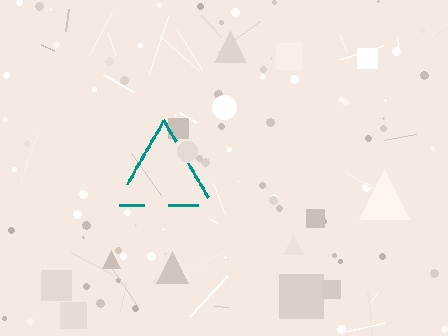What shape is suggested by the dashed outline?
The dashed outline suggests a triangle.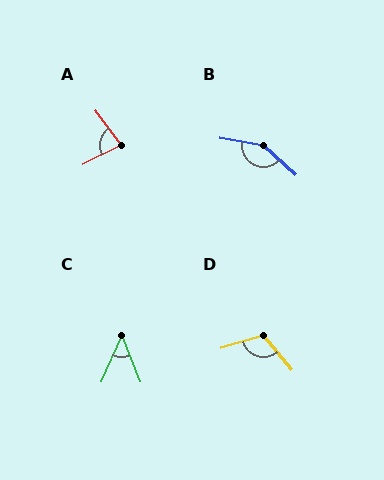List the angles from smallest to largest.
C (46°), A (81°), D (112°), B (148°).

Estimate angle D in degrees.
Approximately 112 degrees.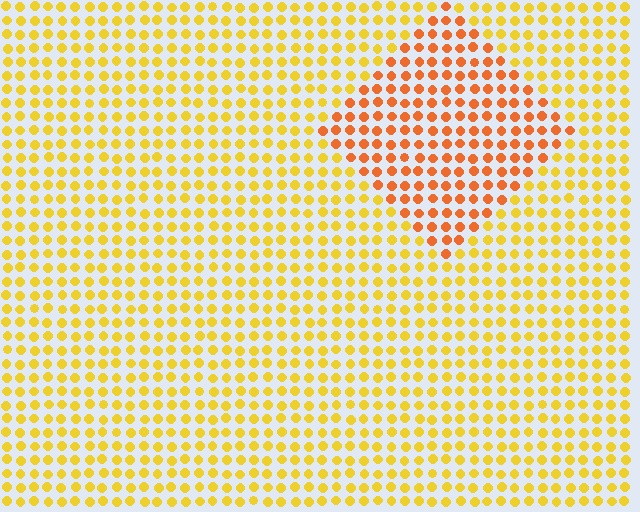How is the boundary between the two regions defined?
The boundary is defined purely by a slight shift in hue (about 32 degrees). Spacing, size, and orientation are identical on both sides.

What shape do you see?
I see a diamond.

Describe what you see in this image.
The image is filled with small yellow elements in a uniform arrangement. A diamond-shaped region is visible where the elements are tinted to a slightly different hue, forming a subtle color boundary.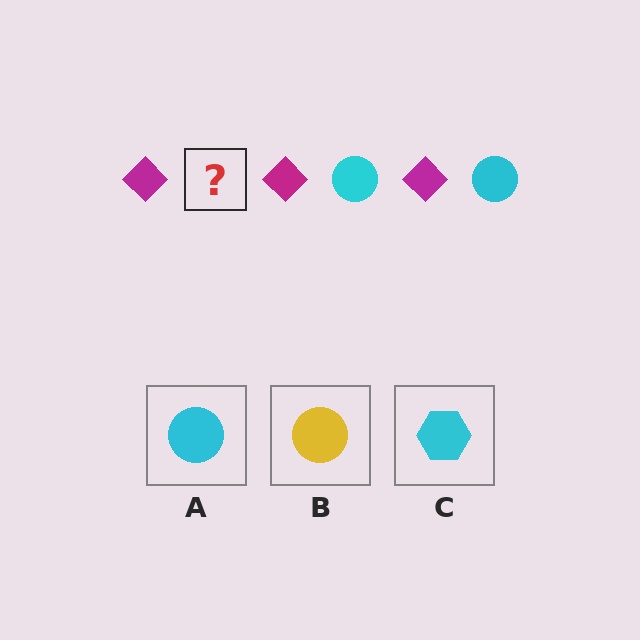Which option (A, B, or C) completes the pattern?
A.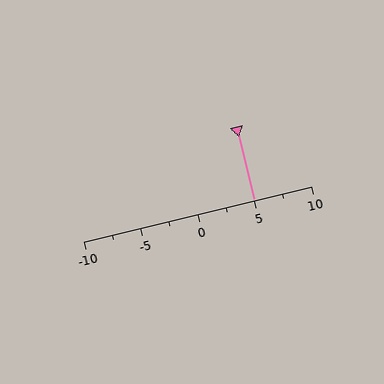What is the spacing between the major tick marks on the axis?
The major ticks are spaced 5 apart.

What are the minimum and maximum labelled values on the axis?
The axis runs from -10 to 10.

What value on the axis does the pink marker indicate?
The marker indicates approximately 5.